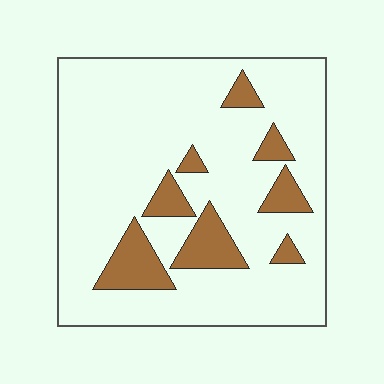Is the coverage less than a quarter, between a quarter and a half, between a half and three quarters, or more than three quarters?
Less than a quarter.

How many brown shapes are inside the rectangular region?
8.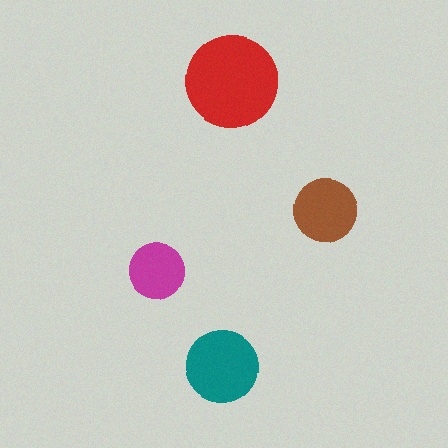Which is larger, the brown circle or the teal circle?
The teal one.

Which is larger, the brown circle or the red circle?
The red one.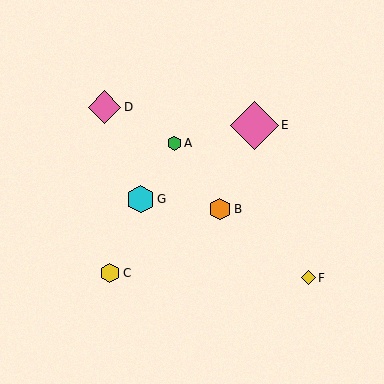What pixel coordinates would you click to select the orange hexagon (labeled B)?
Click at (220, 209) to select the orange hexagon B.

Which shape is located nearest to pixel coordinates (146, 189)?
The cyan hexagon (labeled G) at (140, 199) is nearest to that location.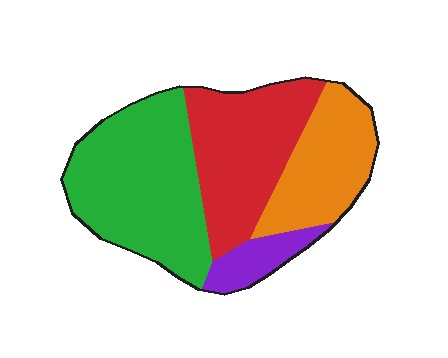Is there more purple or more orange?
Orange.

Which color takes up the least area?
Purple, at roughly 10%.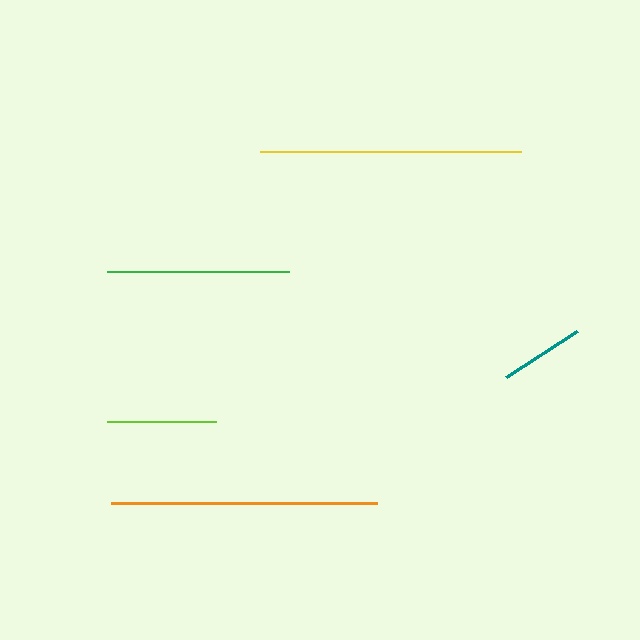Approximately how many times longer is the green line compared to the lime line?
The green line is approximately 1.7 times the length of the lime line.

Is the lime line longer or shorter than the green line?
The green line is longer than the lime line.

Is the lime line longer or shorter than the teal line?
The lime line is longer than the teal line.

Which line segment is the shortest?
The teal line is the shortest at approximately 84 pixels.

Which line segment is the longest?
The orange line is the longest at approximately 266 pixels.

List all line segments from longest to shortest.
From longest to shortest: orange, yellow, green, lime, teal.